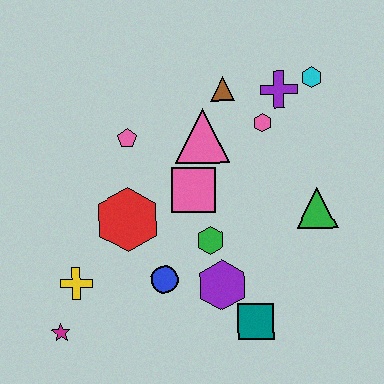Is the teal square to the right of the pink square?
Yes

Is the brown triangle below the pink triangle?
No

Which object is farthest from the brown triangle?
The magenta star is farthest from the brown triangle.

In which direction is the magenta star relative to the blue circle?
The magenta star is to the left of the blue circle.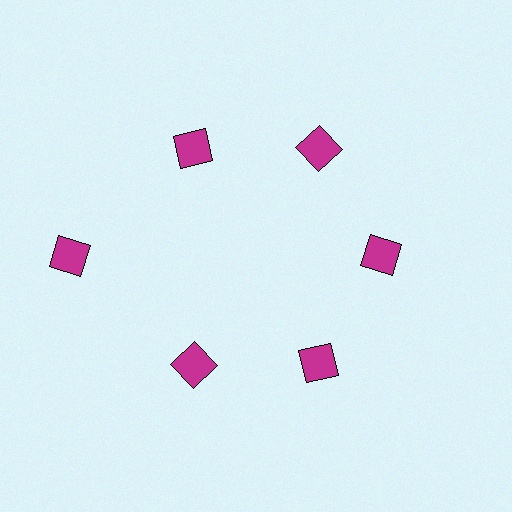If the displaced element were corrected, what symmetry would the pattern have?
It would have 6-fold rotational symmetry — the pattern would map onto itself every 60 degrees.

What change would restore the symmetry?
The symmetry would be restored by moving it inward, back onto the ring so that all 6 diamonds sit at equal angles and equal distance from the center.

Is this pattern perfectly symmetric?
No. The 6 magenta diamonds are arranged in a ring, but one element near the 9 o'clock position is pushed outward from the center, breaking the 6-fold rotational symmetry.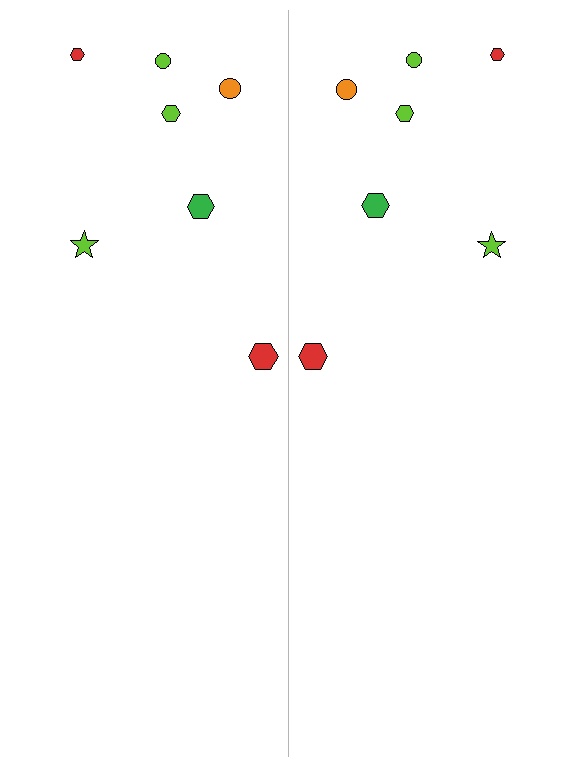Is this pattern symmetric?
Yes, this pattern has bilateral (reflection) symmetry.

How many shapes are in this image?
There are 14 shapes in this image.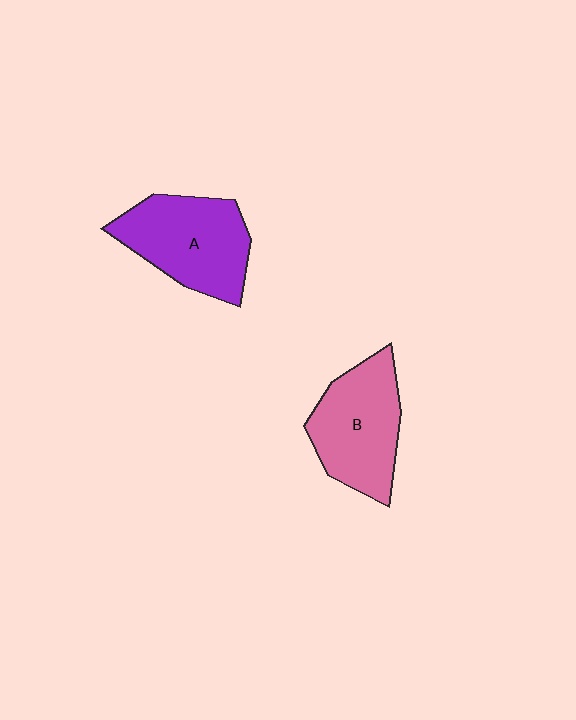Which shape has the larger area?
Shape A (purple).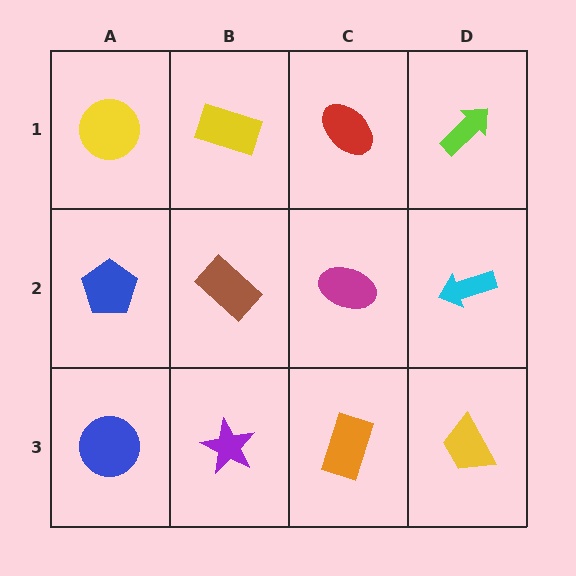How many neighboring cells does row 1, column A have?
2.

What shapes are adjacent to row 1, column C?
A magenta ellipse (row 2, column C), a yellow rectangle (row 1, column B), a lime arrow (row 1, column D).